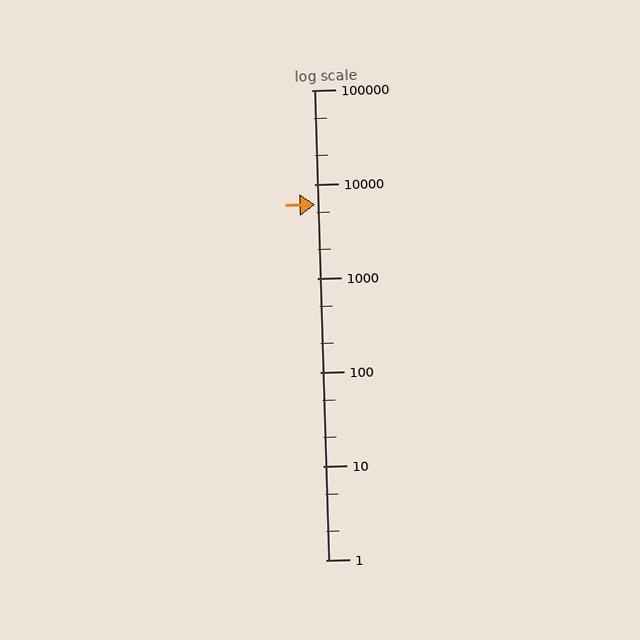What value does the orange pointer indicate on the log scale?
The pointer indicates approximately 6100.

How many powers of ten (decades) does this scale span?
The scale spans 5 decades, from 1 to 100000.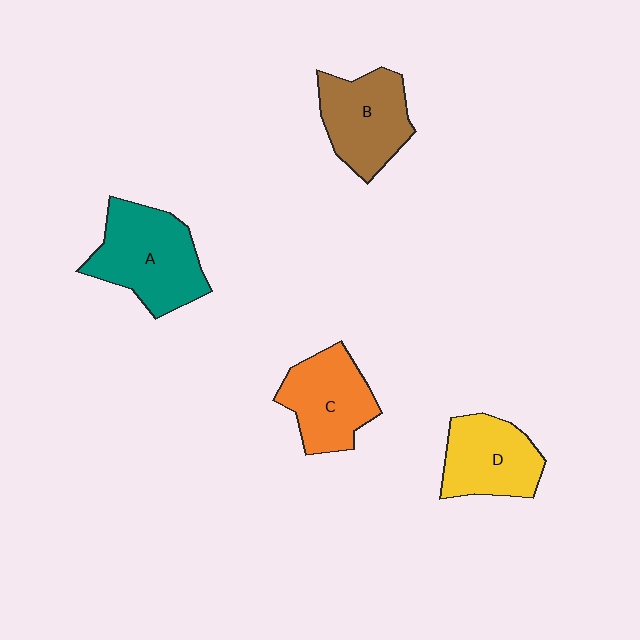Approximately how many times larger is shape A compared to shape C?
Approximately 1.3 times.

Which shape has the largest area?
Shape A (teal).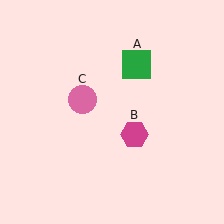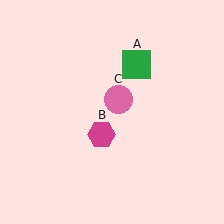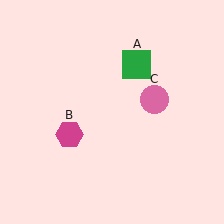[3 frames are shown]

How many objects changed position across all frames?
2 objects changed position: magenta hexagon (object B), pink circle (object C).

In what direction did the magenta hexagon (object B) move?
The magenta hexagon (object B) moved left.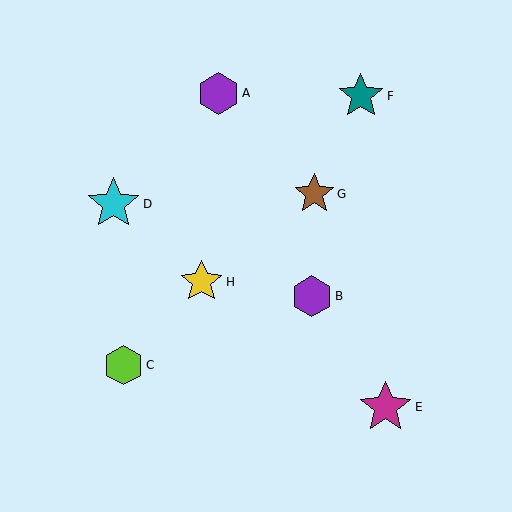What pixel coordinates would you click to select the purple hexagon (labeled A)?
Click at (219, 93) to select the purple hexagon A.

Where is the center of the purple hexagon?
The center of the purple hexagon is at (312, 296).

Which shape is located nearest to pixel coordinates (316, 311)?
The purple hexagon (labeled B) at (312, 296) is nearest to that location.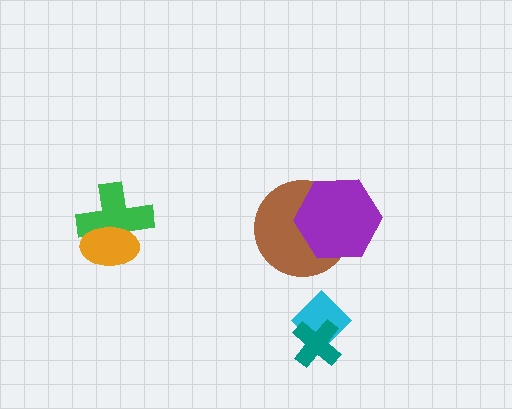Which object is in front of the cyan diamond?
The teal cross is in front of the cyan diamond.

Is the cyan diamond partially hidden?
Yes, it is partially covered by another shape.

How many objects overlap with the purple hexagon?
1 object overlaps with the purple hexagon.